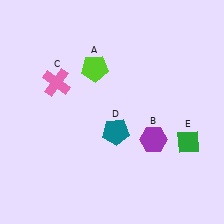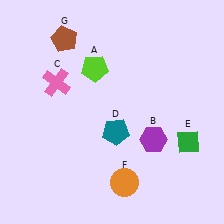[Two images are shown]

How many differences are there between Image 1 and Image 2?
There are 2 differences between the two images.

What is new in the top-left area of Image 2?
A brown pentagon (G) was added in the top-left area of Image 2.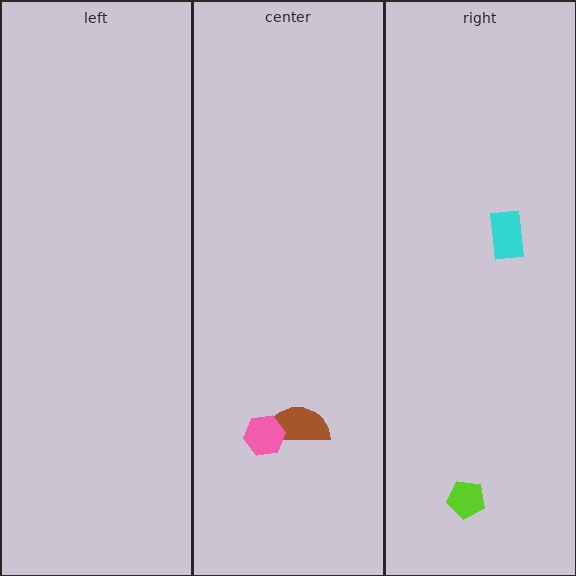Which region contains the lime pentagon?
The right region.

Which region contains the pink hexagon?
The center region.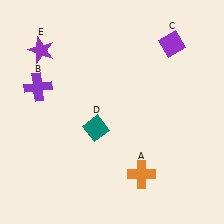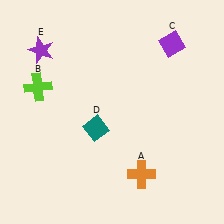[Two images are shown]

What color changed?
The cross (B) changed from purple in Image 1 to lime in Image 2.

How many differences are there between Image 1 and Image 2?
There is 1 difference between the two images.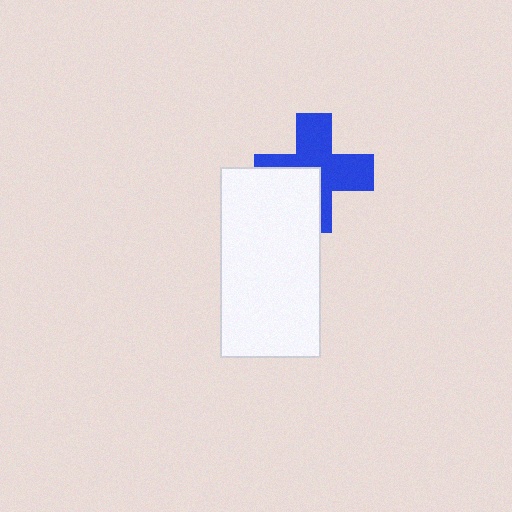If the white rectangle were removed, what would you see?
You would see the complete blue cross.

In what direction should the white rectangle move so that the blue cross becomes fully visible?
The white rectangle should move toward the lower-left. That is the shortest direction to clear the overlap and leave the blue cross fully visible.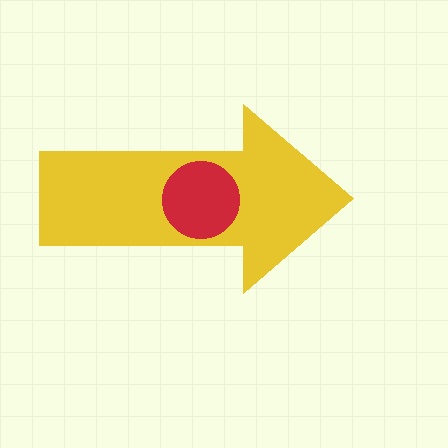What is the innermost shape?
The red circle.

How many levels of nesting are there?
2.